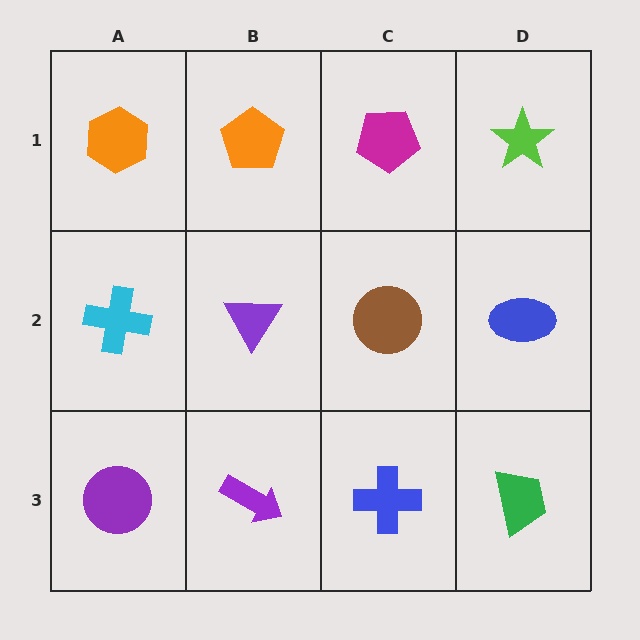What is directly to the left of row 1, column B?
An orange hexagon.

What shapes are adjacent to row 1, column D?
A blue ellipse (row 2, column D), a magenta pentagon (row 1, column C).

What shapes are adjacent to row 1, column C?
A brown circle (row 2, column C), an orange pentagon (row 1, column B), a lime star (row 1, column D).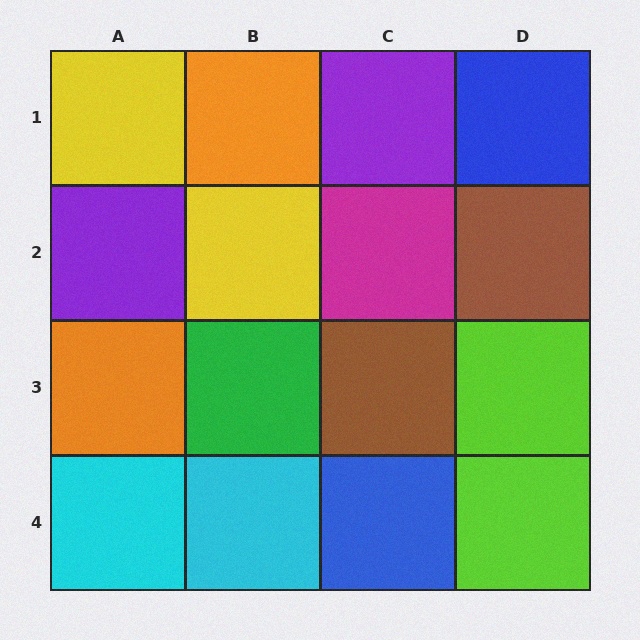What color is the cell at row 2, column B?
Yellow.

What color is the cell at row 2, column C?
Magenta.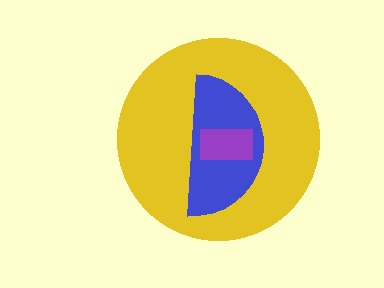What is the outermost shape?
The yellow circle.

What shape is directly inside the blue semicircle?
The purple rectangle.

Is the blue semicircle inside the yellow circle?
Yes.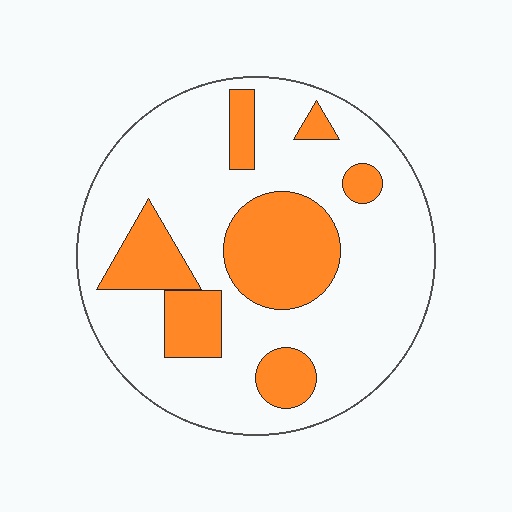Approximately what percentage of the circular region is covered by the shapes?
Approximately 25%.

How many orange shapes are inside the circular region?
7.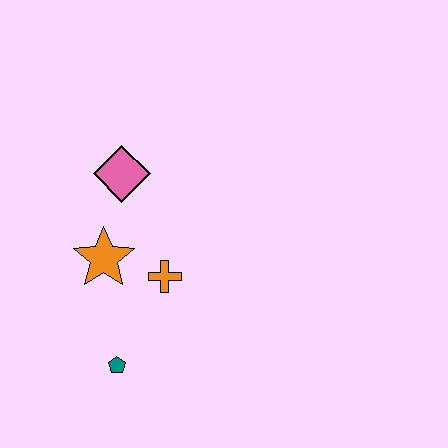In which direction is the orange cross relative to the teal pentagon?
The orange cross is above the teal pentagon.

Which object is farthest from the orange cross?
The pink diamond is farthest from the orange cross.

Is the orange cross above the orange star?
No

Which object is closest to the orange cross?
The orange star is closest to the orange cross.